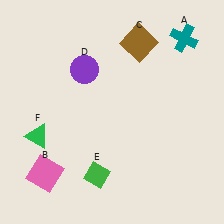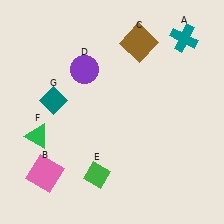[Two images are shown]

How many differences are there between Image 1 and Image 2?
There is 1 difference between the two images.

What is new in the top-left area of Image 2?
A teal diamond (G) was added in the top-left area of Image 2.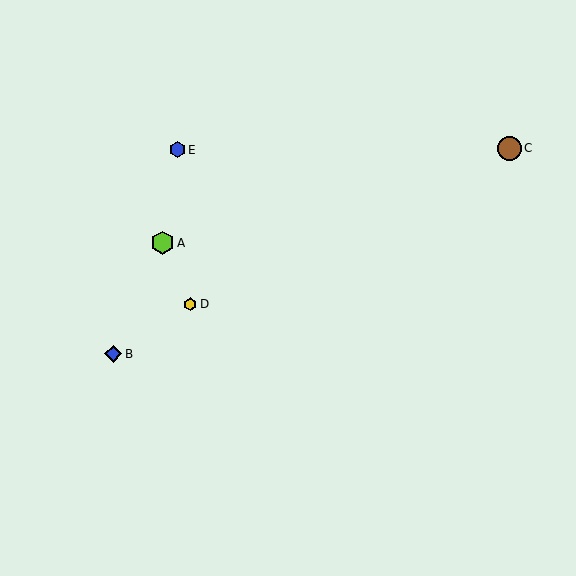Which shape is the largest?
The brown circle (labeled C) is the largest.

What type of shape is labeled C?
Shape C is a brown circle.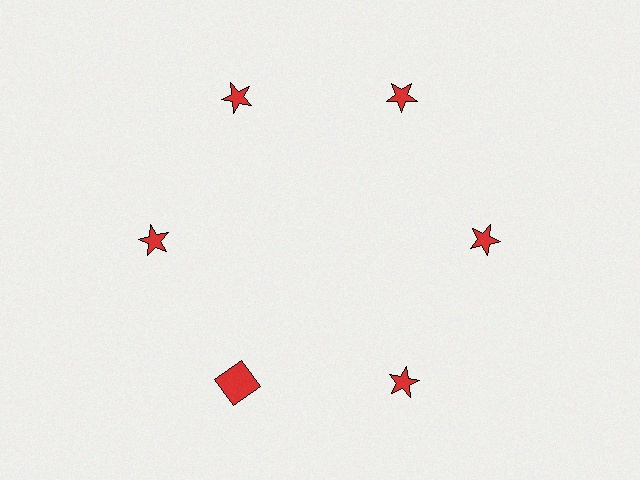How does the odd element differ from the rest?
It has a different shape: square instead of star.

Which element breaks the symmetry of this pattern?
The red square at roughly the 7 o'clock position breaks the symmetry. All other shapes are red stars.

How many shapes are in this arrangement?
There are 6 shapes arranged in a ring pattern.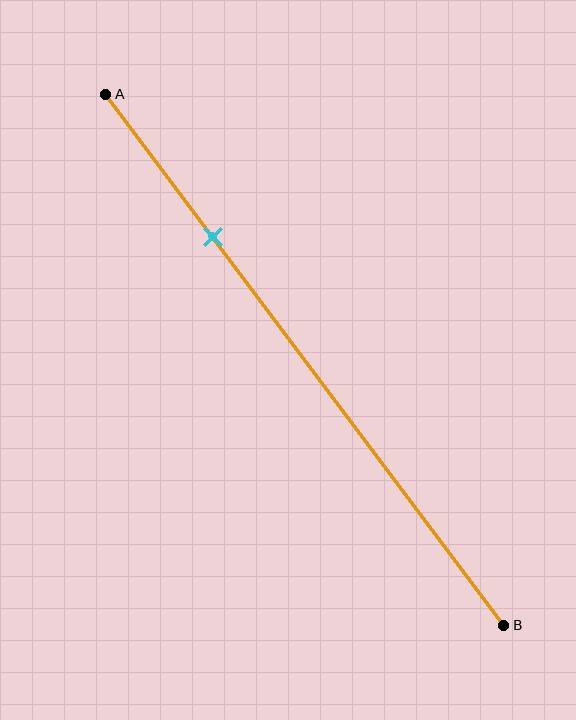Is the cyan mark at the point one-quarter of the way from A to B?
Yes, the mark is approximately at the one-quarter point.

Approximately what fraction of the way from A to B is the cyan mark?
The cyan mark is approximately 25% of the way from A to B.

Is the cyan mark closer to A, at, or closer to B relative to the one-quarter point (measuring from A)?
The cyan mark is approximately at the one-quarter point of segment AB.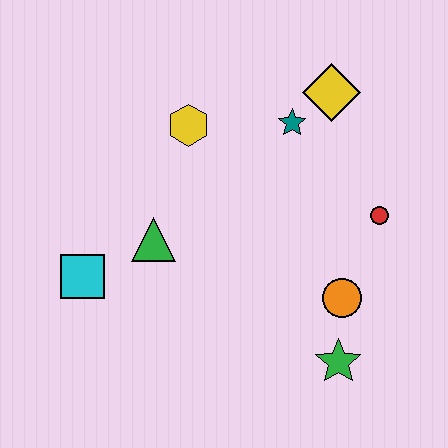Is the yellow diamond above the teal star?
Yes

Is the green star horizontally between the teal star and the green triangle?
No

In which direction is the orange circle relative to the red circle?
The orange circle is below the red circle.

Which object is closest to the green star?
The orange circle is closest to the green star.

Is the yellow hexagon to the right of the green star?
No